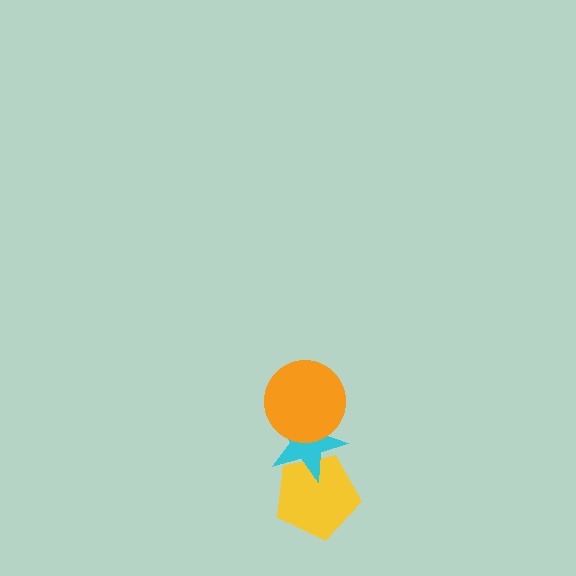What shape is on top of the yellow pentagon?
The cyan star is on top of the yellow pentagon.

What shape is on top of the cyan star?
The orange circle is on top of the cyan star.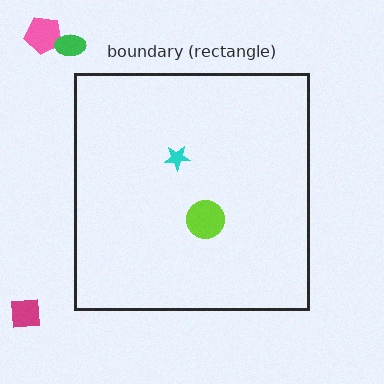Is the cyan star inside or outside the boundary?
Inside.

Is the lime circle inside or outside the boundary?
Inside.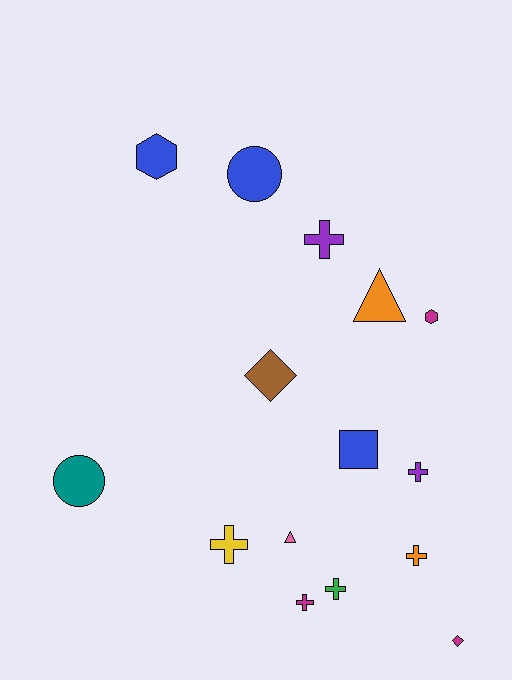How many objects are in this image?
There are 15 objects.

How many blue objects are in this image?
There are 3 blue objects.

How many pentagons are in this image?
There are no pentagons.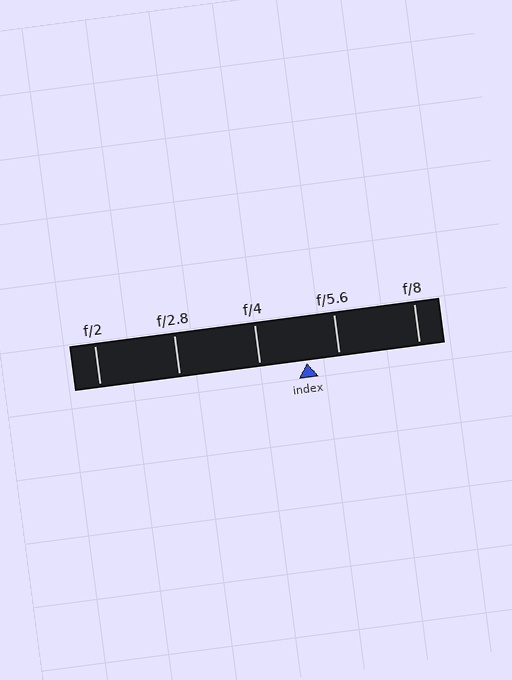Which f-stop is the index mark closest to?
The index mark is closest to f/5.6.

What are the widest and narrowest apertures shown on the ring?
The widest aperture shown is f/2 and the narrowest is f/8.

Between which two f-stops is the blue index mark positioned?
The index mark is between f/4 and f/5.6.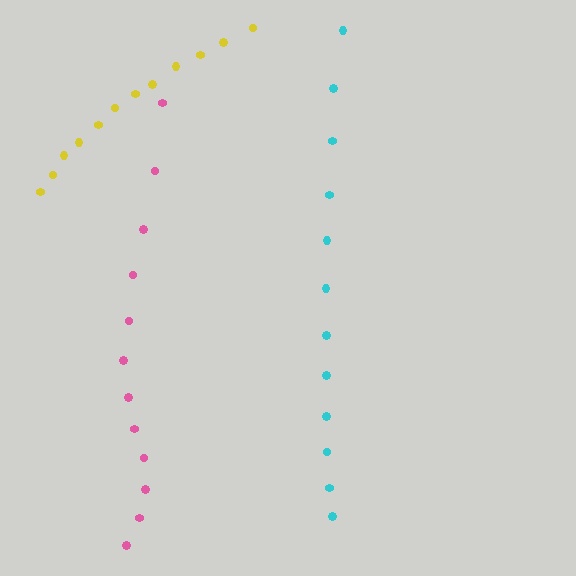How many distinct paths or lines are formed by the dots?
There are 3 distinct paths.